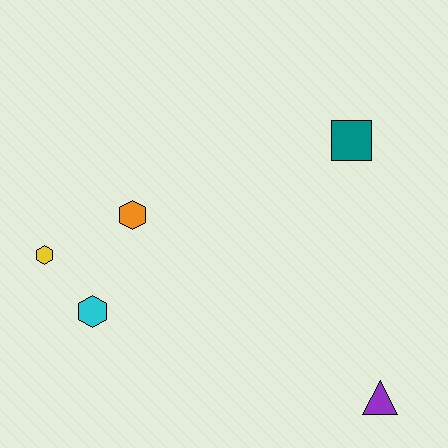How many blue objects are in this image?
There are no blue objects.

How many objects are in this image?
There are 5 objects.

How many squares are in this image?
There is 1 square.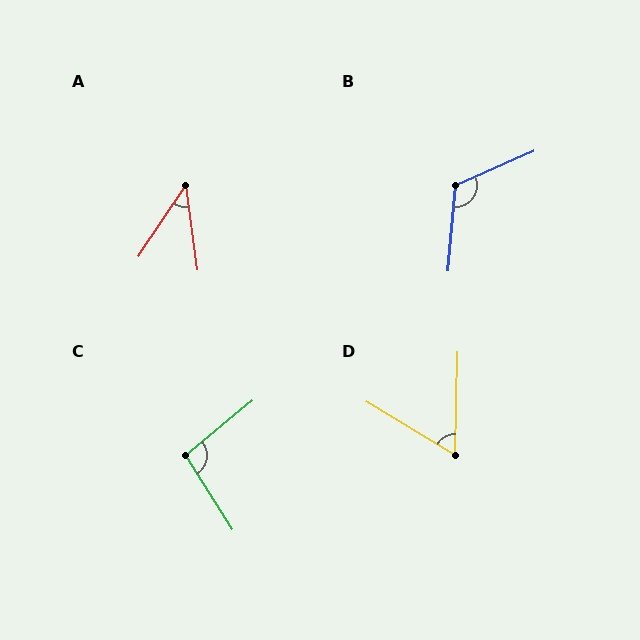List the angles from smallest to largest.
A (41°), D (60°), C (97°), B (119°).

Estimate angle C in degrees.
Approximately 97 degrees.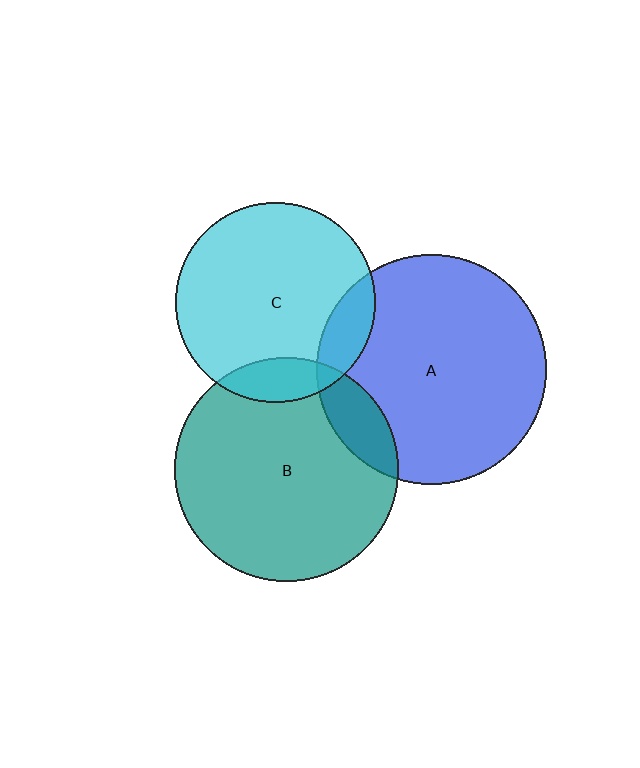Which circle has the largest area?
Circle A (blue).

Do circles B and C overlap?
Yes.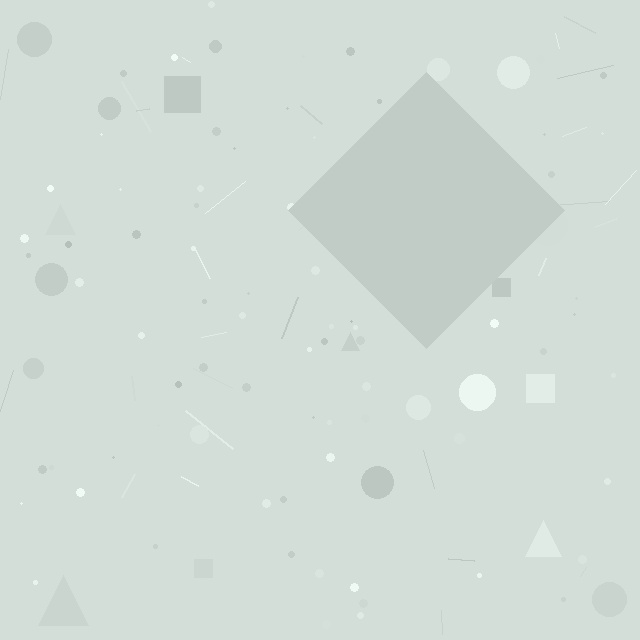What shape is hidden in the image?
A diamond is hidden in the image.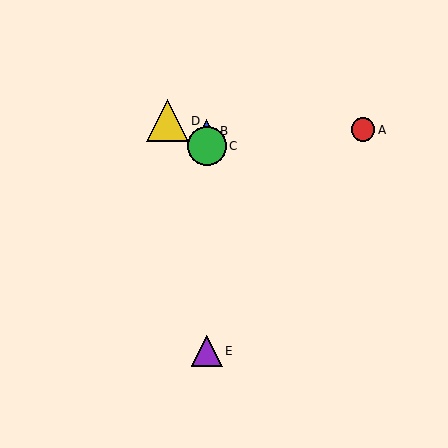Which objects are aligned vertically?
Objects B, C, E are aligned vertically.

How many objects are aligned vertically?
3 objects (B, C, E) are aligned vertically.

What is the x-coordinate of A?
Object A is at x≈363.